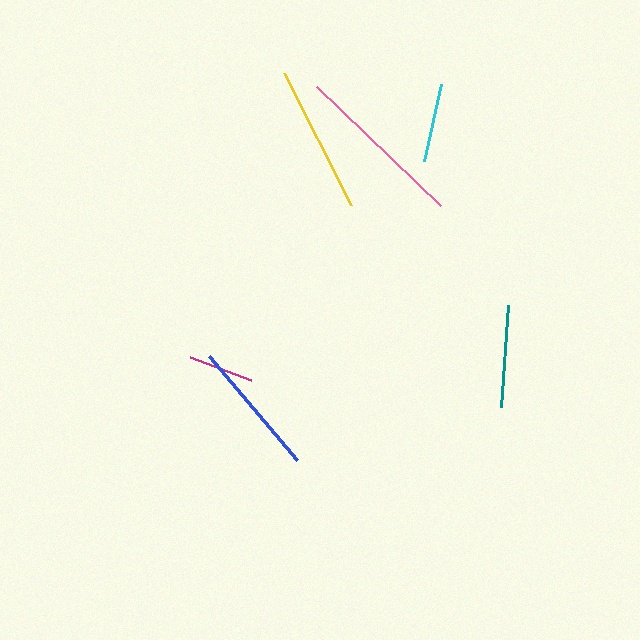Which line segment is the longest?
The pink line is the longest at approximately 172 pixels.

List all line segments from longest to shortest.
From longest to shortest: pink, yellow, blue, teal, cyan, magenta.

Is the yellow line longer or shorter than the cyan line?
The yellow line is longer than the cyan line.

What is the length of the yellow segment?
The yellow segment is approximately 148 pixels long.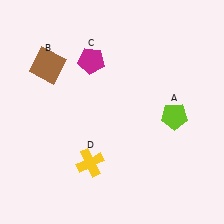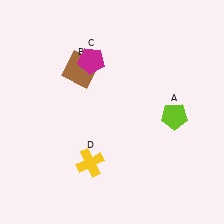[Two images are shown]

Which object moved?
The brown square (B) moved right.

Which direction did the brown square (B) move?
The brown square (B) moved right.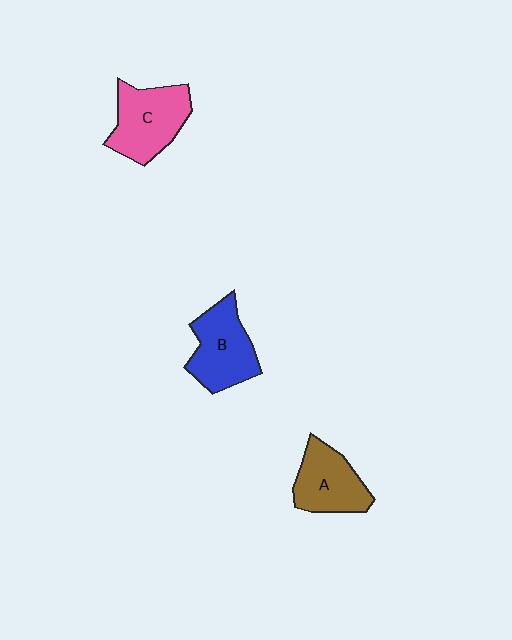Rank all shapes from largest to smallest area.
From largest to smallest: C (pink), B (blue), A (brown).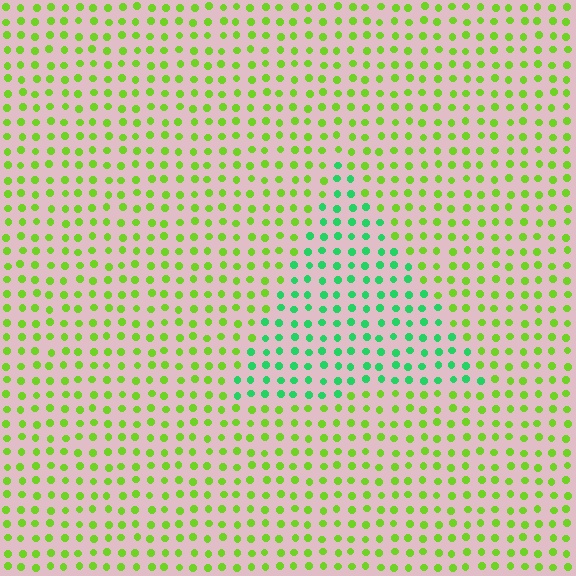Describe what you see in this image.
The image is filled with small lime elements in a uniform arrangement. A triangle-shaped region is visible where the elements are tinted to a slightly different hue, forming a subtle color boundary.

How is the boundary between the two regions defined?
The boundary is defined purely by a slight shift in hue (about 47 degrees). Spacing, size, and orientation are identical on both sides.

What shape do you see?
I see a triangle.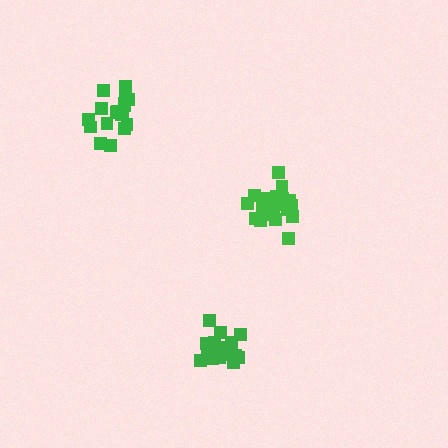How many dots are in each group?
Group 1: 21 dots, Group 2: 18 dots, Group 3: 20 dots (59 total).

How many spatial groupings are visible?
There are 3 spatial groupings.